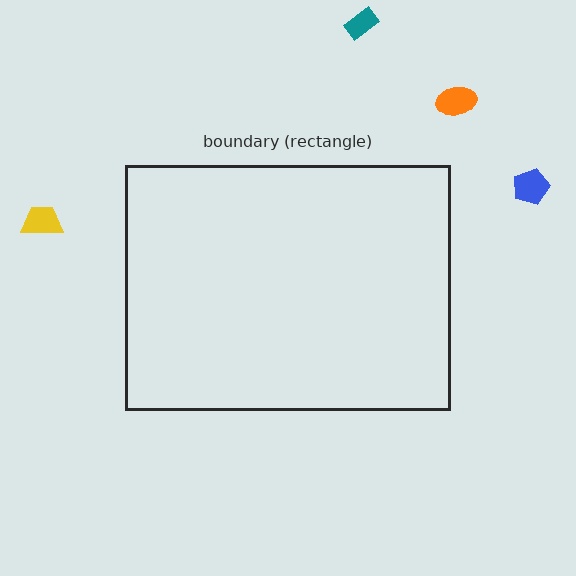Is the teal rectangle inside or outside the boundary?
Outside.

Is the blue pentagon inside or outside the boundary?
Outside.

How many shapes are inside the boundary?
0 inside, 4 outside.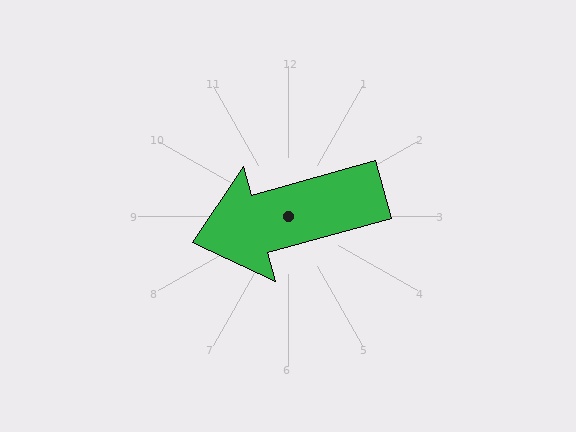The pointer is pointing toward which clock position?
Roughly 8 o'clock.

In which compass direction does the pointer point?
West.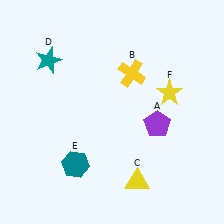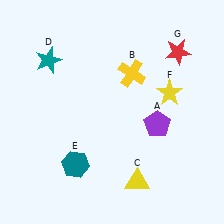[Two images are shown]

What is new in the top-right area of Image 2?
A red star (G) was added in the top-right area of Image 2.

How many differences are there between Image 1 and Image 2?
There is 1 difference between the two images.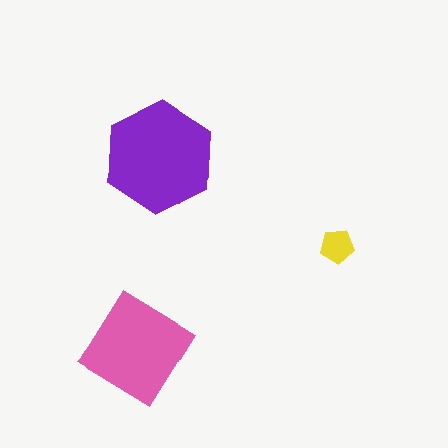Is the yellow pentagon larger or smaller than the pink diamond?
Smaller.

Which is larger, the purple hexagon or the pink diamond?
The purple hexagon.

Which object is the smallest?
The yellow pentagon.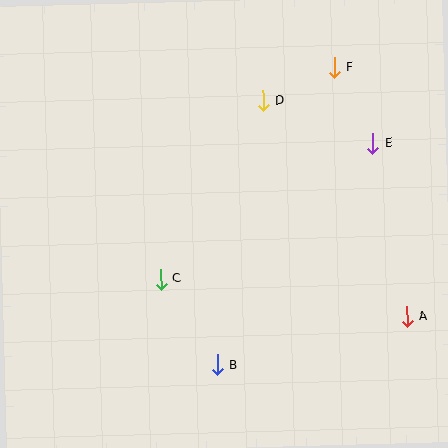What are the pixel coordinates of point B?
Point B is at (217, 365).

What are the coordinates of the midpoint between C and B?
The midpoint between C and B is at (189, 322).